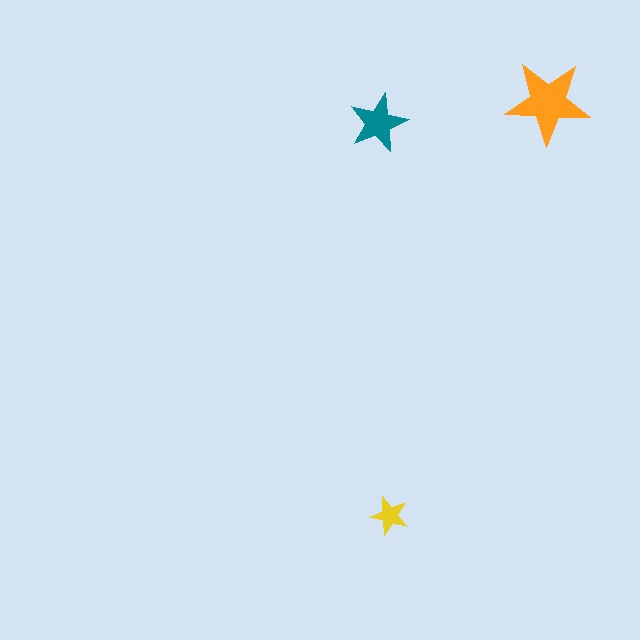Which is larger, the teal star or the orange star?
The orange one.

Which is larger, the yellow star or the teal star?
The teal one.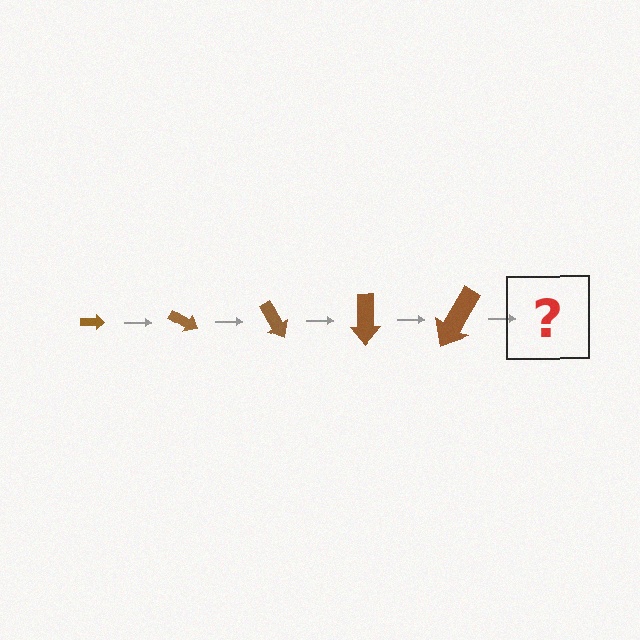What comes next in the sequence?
The next element should be an arrow, larger than the previous one and rotated 150 degrees from the start.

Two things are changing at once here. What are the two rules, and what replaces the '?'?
The two rules are that the arrow grows larger each step and it rotates 30 degrees each step. The '?' should be an arrow, larger than the previous one and rotated 150 degrees from the start.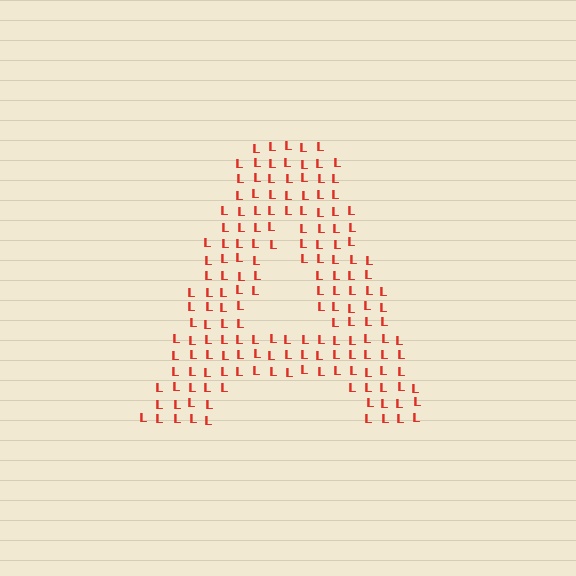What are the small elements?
The small elements are letter L's.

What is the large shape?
The large shape is the letter A.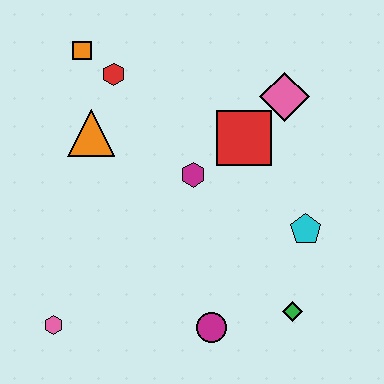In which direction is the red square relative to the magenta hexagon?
The red square is to the right of the magenta hexagon.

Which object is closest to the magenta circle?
The green diamond is closest to the magenta circle.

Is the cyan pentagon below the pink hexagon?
No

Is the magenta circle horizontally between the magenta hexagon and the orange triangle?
No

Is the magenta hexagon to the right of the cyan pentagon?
No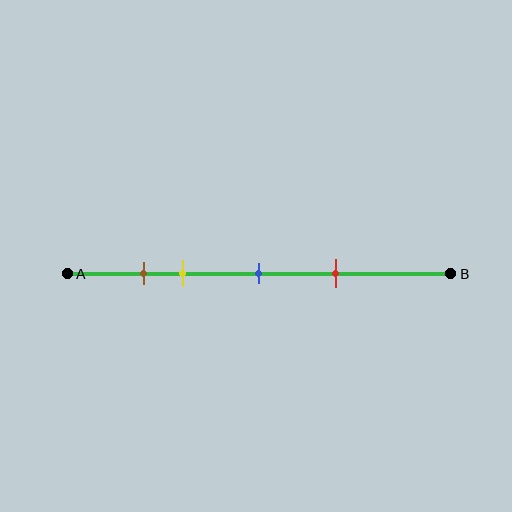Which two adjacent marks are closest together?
The brown and yellow marks are the closest adjacent pair.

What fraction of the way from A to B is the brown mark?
The brown mark is approximately 20% (0.2) of the way from A to B.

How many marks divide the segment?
There are 4 marks dividing the segment.